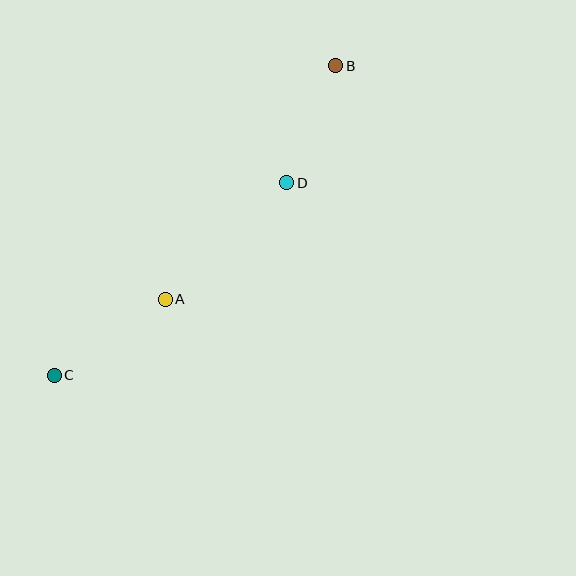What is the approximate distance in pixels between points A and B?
The distance between A and B is approximately 289 pixels.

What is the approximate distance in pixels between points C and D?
The distance between C and D is approximately 302 pixels.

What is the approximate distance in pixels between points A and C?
The distance between A and C is approximately 134 pixels.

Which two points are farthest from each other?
Points B and C are farthest from each other.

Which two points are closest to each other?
Points B and D are closest to each other.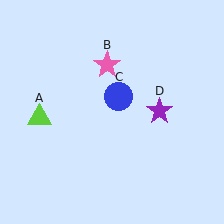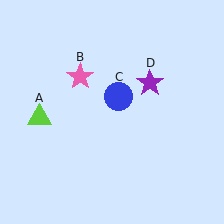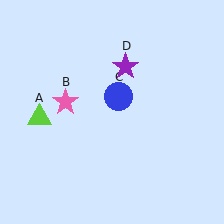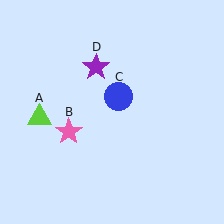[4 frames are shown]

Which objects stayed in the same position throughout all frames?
Lime triangle (object A) and blue circle (object C) remained stationary.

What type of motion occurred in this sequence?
The pink star (object B), purple star (object D) rotated counterclockwise around the center of the scene.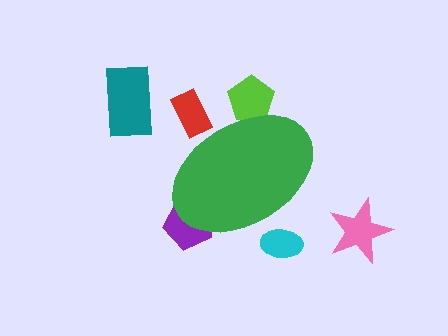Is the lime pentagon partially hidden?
Yes, the lime pentagon is partially hidden behind the green ellipse.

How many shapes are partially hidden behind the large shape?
4 shapes are partially hidden.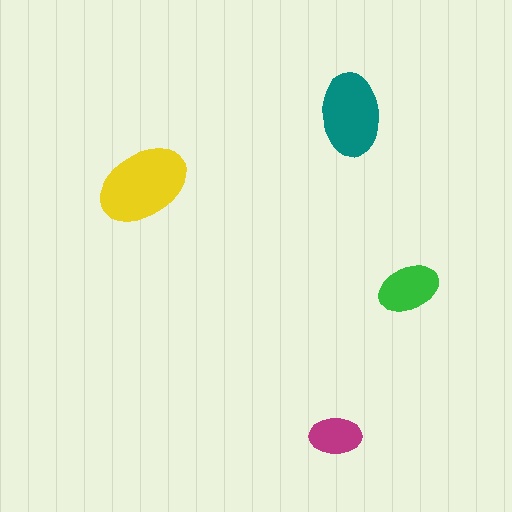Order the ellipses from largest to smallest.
the yellow one, the teal one, the green one, the magenta one.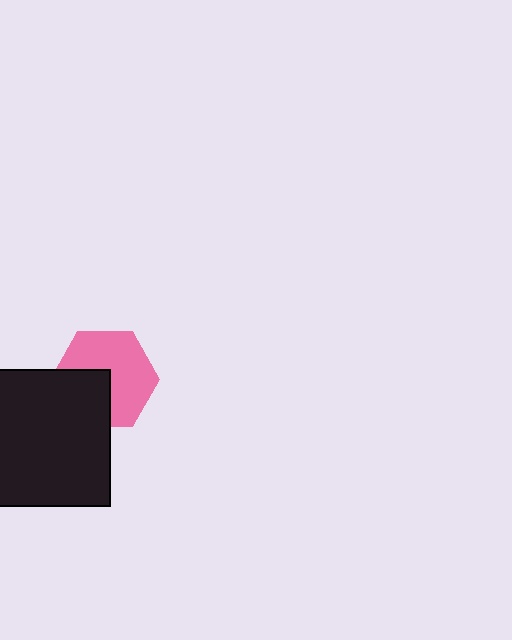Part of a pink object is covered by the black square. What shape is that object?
It is a hexagon.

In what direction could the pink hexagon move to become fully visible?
The pink hexagon could move toward the upper-right. That would shift it out from behind the black square entirely.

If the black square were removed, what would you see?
You would see the complete pink hexagon.